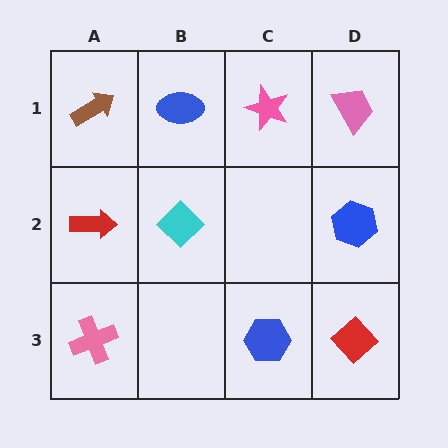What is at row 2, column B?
A cyan diamond.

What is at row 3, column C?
A blue hexagon.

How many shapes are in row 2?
3 shapes.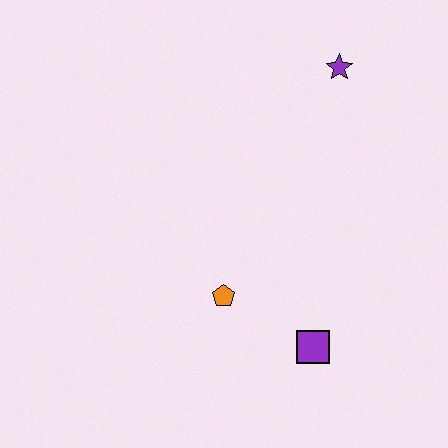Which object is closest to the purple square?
The orange pentagon is closest to the purple square.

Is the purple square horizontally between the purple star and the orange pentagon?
Yes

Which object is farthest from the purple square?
The purple star is farthest from the purple square.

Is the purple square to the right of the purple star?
No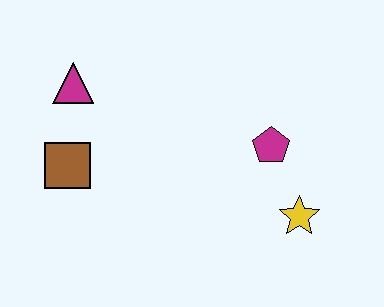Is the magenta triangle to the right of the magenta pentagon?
No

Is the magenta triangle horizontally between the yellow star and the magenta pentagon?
No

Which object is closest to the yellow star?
The magenta pentagon is closest to the yellow star.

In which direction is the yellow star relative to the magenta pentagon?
The yellow star is below the magenta pentagon.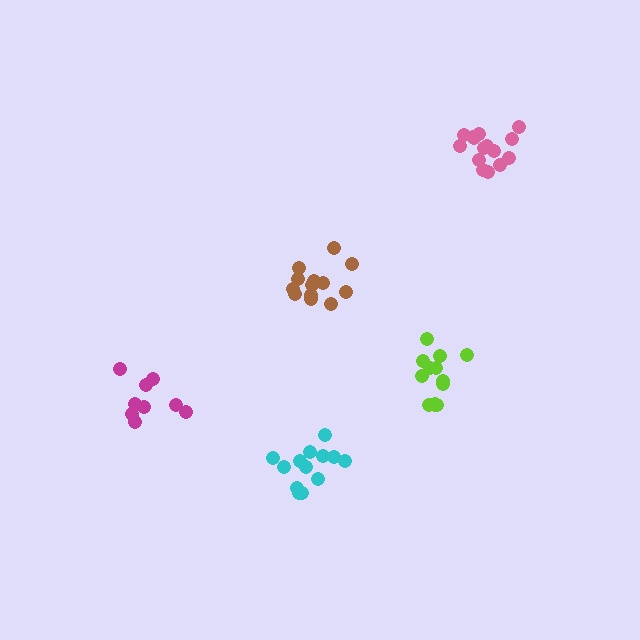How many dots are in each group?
Group 1: 13 dots, Group 2: 13 dots, Group 3: 15 dots, Group 4: 13 dots, Group 5: 9 dots (63 total).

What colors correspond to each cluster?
The clusters are colored: cyan, lime, pink, brown, magenta.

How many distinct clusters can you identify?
There are 5 distinct clusters.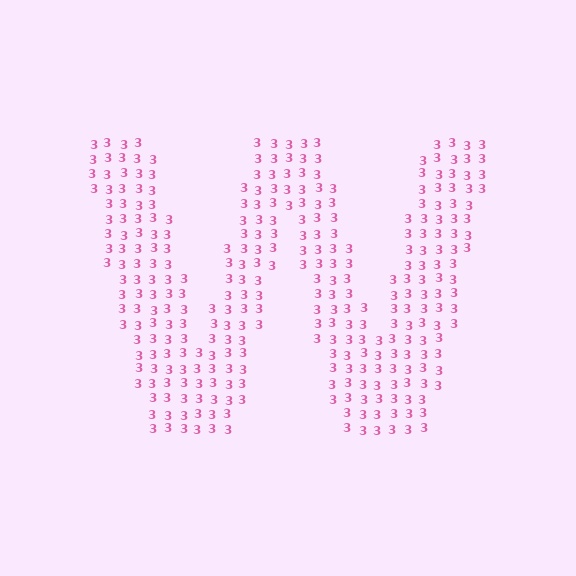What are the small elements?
The small elements are digit 3's.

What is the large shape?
The large shape is the letter W.